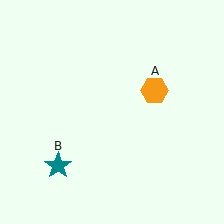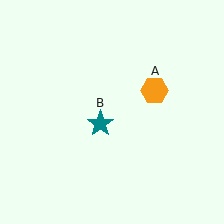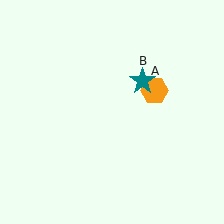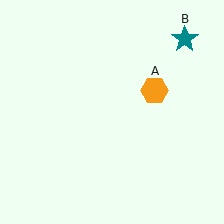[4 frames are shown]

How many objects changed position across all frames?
1 object changed position: teal star (object B).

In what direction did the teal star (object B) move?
The teal star (object B) moved up and to the right.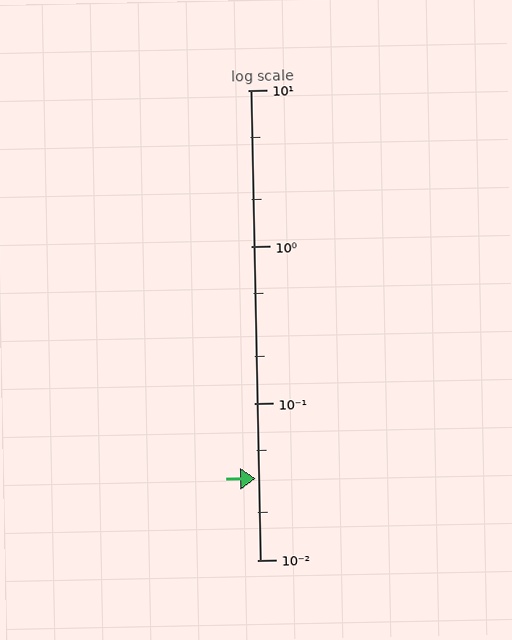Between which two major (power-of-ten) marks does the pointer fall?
The pointer is between 0.01 and 0.1.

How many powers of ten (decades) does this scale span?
The scale spans 3 decades, from 0.01 to 10.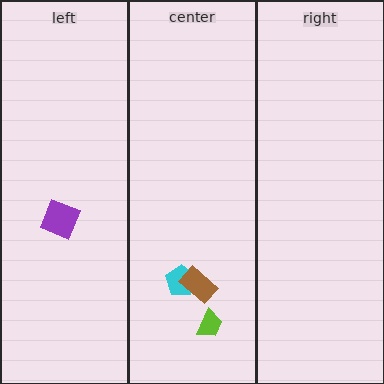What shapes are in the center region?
The cyan pentagon, the brown rectangle, the lime trapezoid.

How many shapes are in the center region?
3.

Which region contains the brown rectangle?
The center region.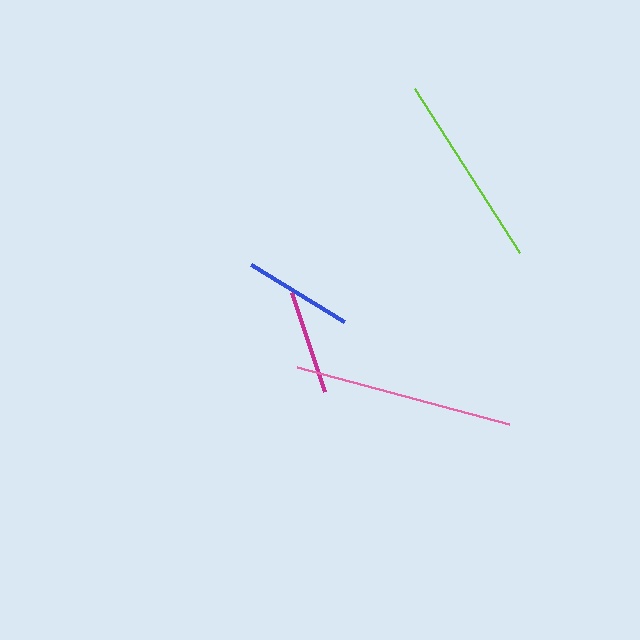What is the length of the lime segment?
The lime segment is approximately 195 pixels long.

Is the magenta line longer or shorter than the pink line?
The pink line is longer than the magenta line.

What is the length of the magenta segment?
The magenta segment is approximately 105 pixels long.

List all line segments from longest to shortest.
From longest to shortest: pink, lime, blue, magenta.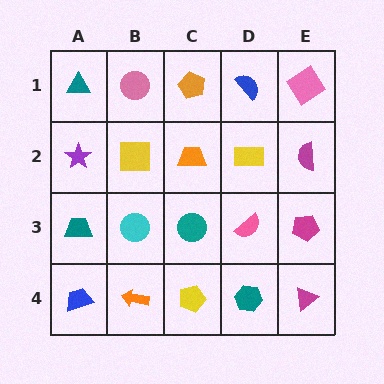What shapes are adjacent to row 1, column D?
A yellow rectangle (row 2, column D), an orange pentagon (row 1, column C), a pink diamond (row 1, column E).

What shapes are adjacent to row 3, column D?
A yellow rectangle (row 2, column D), a teal hexagon (row 4, column D), a teal circle (row 3, column C), a magenta pentagon (row 3, column E).